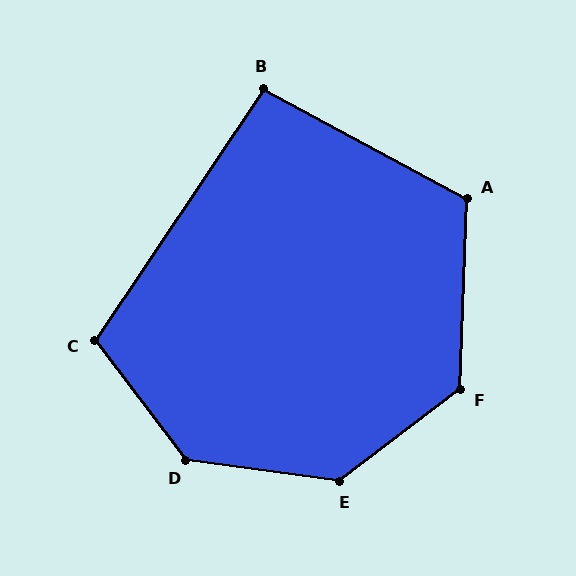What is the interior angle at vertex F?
Approximately 129 degrees (obtuse).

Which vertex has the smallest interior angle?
B, at approximately 96 degrees.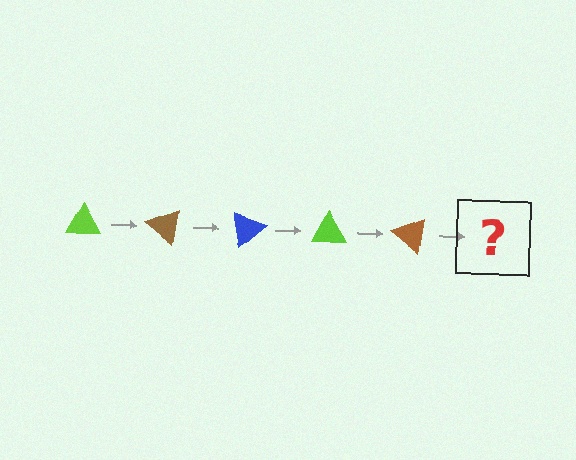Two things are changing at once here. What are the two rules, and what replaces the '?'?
The two rules are that it rotates 40 degrees each step and the color cycles through lime, brown, and blue. The '?' should be a blue triangle, rotated 200 degrees from the start.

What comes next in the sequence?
The next element should be a blue triangle, rotated 200 degrees from the start.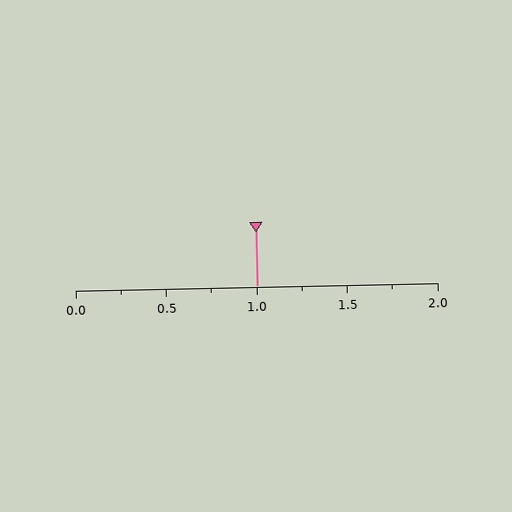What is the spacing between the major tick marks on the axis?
The major ticks are spaced 0.5 apart.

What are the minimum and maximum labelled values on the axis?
The axis runs from 0.0 to 2.0.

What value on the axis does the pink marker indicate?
The marker indicates approximately 1.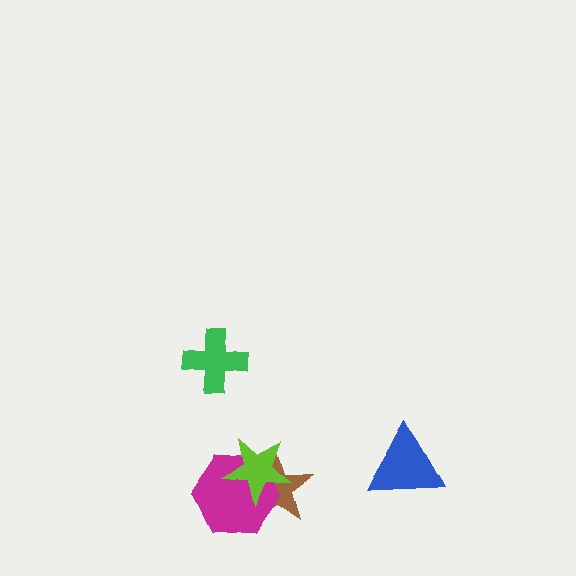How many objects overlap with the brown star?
2 objects overlap with the brown star.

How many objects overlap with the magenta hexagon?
2 objects overlap with the magenta hexagon.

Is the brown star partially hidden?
Yes, it is partially covered by another shape.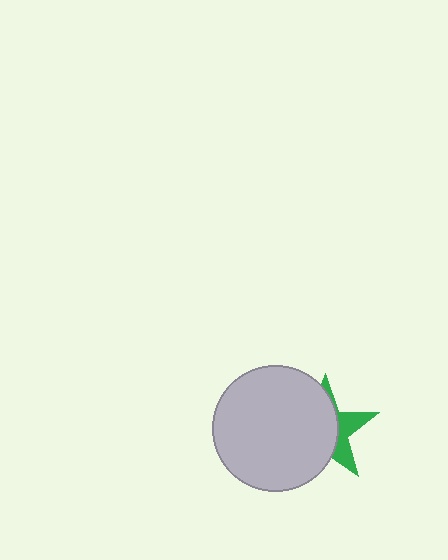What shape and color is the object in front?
The object in front is a light gray circle.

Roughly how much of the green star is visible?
A small part of it is visible (roughly 34%).